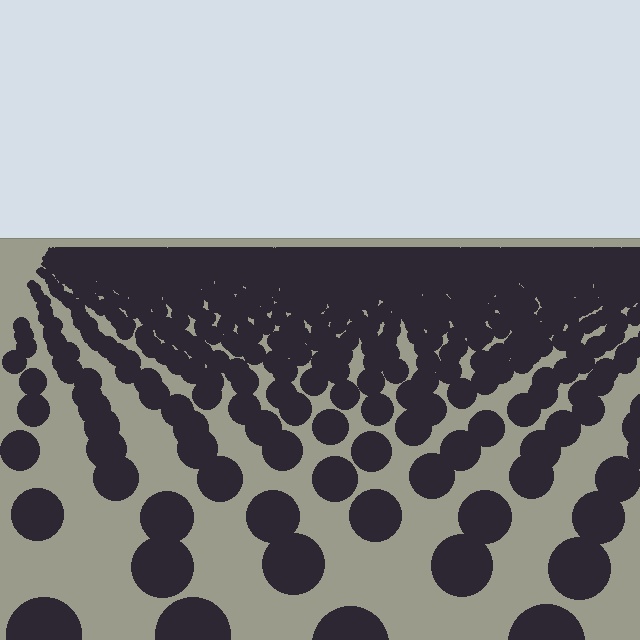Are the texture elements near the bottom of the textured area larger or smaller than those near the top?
Larger. Near the bottom, elements are closer to the viewer and appear at a bigger on-screen size.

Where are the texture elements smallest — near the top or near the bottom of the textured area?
Near the top.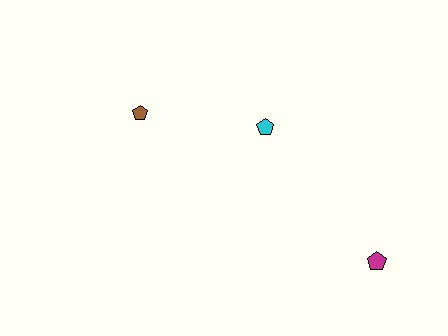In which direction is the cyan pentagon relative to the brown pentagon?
The cyan pentagon is to the right of the brown pentagon.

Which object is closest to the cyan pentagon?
The brown pentagon is closest to the cyan pentagon.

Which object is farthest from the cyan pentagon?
The magenta pentagon is farthest from the cyan pentagon.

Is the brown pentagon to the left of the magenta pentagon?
Yes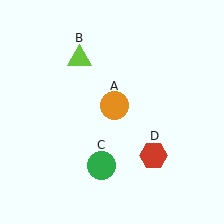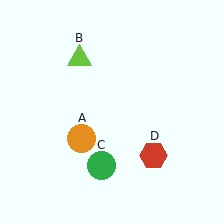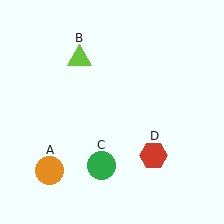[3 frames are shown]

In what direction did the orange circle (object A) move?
The orange circle (object A) moved down and to the left.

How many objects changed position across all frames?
1 object changed position: orange circle (object A).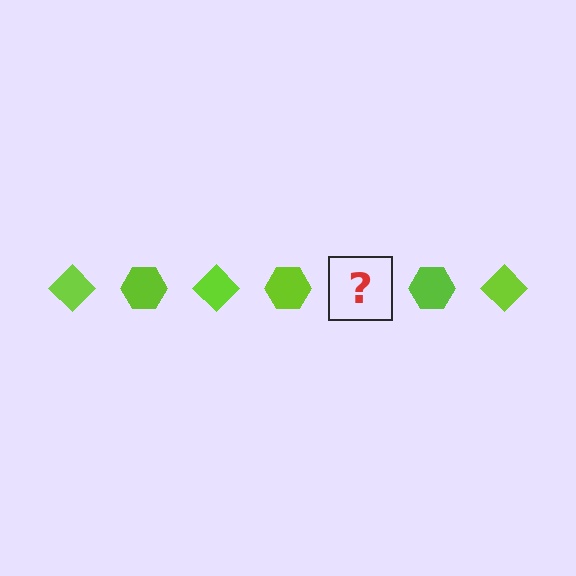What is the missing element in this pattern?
The missing element is a lime diamond.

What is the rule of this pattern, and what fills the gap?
The rule is that the pattern cycles through diamond, hexagon shapes in lime. The gap should be filled with a lime diamond.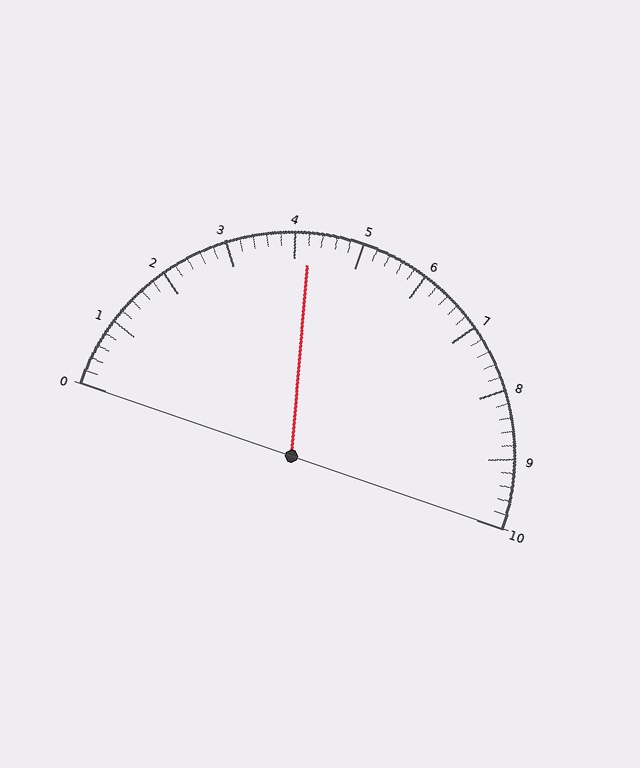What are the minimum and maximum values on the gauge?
The gauge ranges from 0 to 10.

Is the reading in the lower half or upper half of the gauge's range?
The reading is in the lower half of the range (0 to 10).